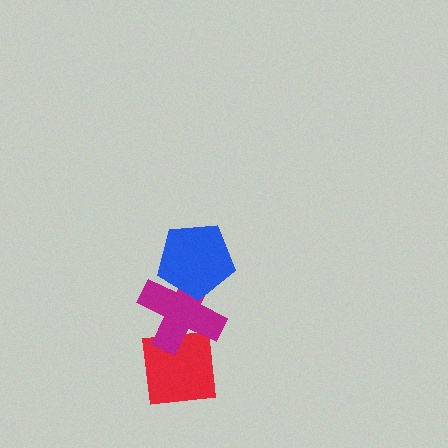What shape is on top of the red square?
The magenta cross is on top of the red square.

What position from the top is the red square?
The red square is 3rd from the top.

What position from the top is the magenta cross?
The magenta cross is 2nd from the top.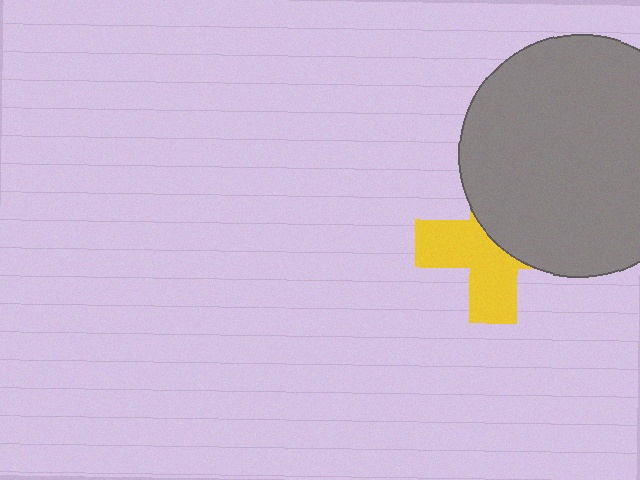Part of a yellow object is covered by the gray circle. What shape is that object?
It is a cross.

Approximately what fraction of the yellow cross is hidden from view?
Roughly 48% of the yellow cross is hidden behind the gray circle.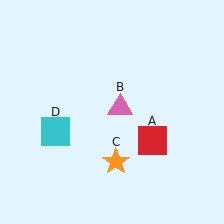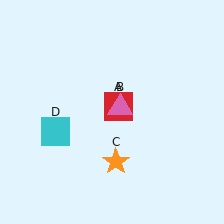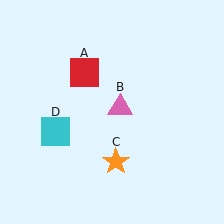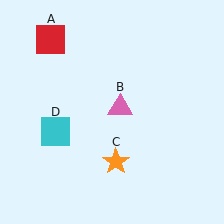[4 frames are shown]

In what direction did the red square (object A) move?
The red square (object A) moved up and to the left.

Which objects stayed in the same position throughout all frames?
Pink triangle (object B) and orange star (object C) and cyan square (object D) remained stationary.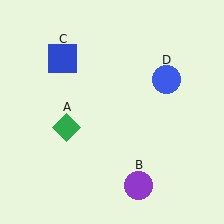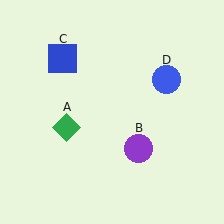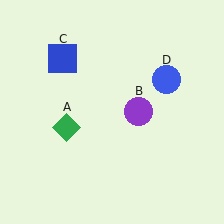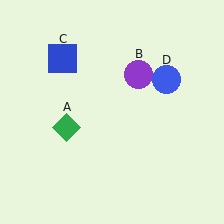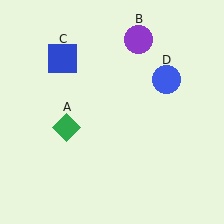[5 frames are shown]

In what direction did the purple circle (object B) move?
The purple circle (object B) moved up.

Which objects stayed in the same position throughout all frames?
Green diamond (object A) and blue square (object C) and blue circle (object D) remained stationary.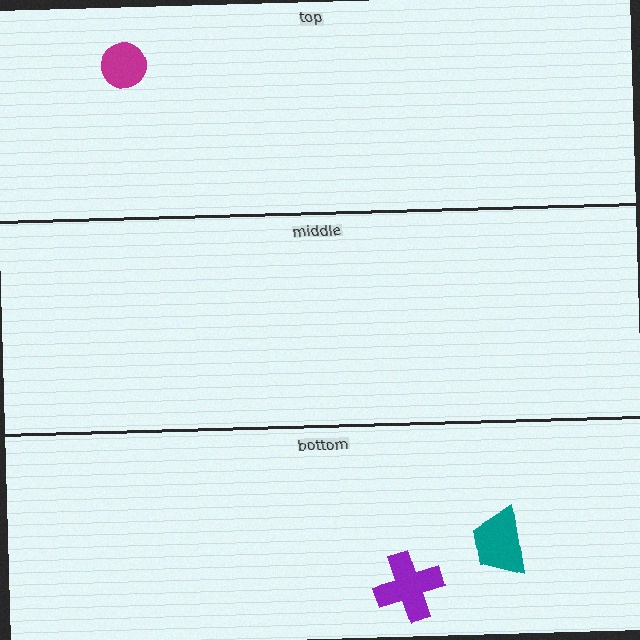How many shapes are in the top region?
1.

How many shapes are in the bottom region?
2.